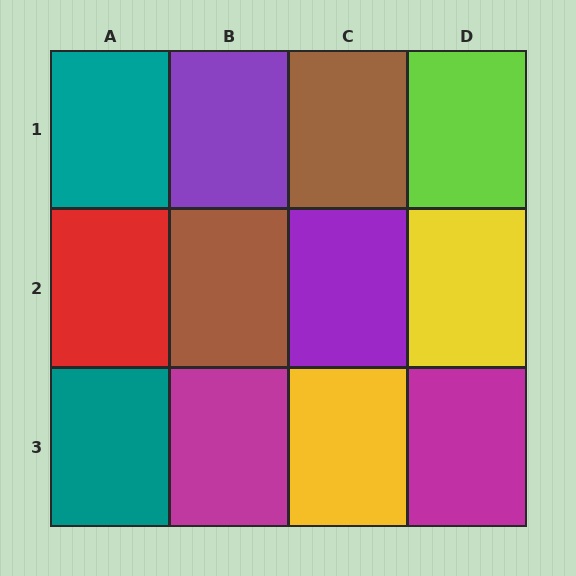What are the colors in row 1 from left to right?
Teal, purple, brown, lime.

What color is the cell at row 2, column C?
Purple.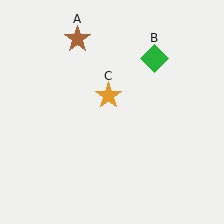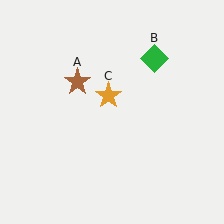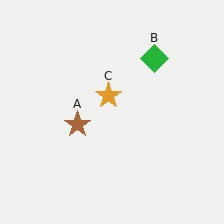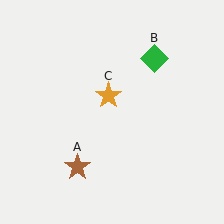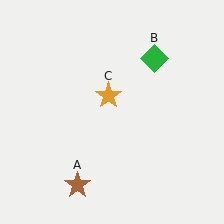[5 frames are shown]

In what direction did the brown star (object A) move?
The brown star (object A) moved down.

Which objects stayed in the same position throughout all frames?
Green diamond (object B) and orange star (object C) remained stationary.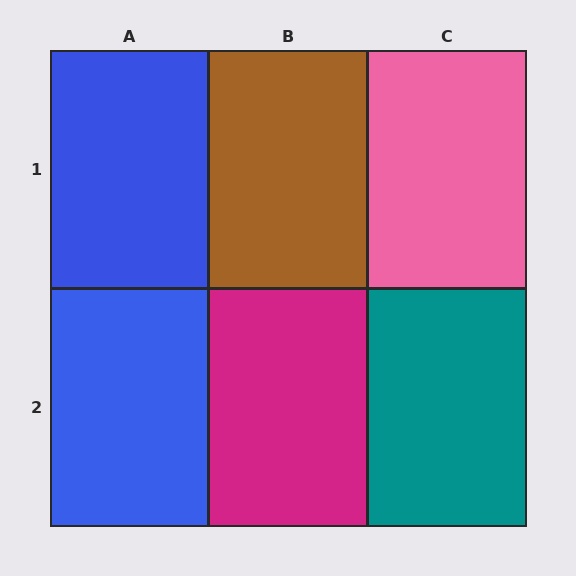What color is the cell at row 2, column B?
Magenta.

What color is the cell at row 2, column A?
Blue.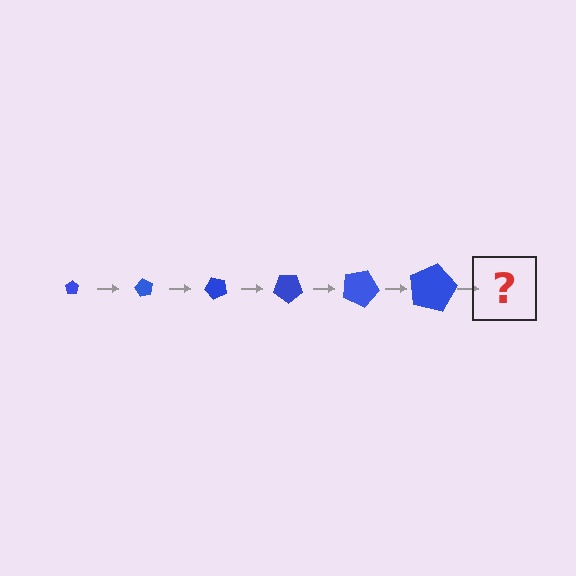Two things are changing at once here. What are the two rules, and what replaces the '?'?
The two rules are that the pentagon grows larger each step and it rotates 60 degrees each step. The '?' should be a pentagon, larger than the previous one and rotated 360 degrees from the start.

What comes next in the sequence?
The next element should be a pentagon, larger than the previous one and rotated 360 degrees from the start.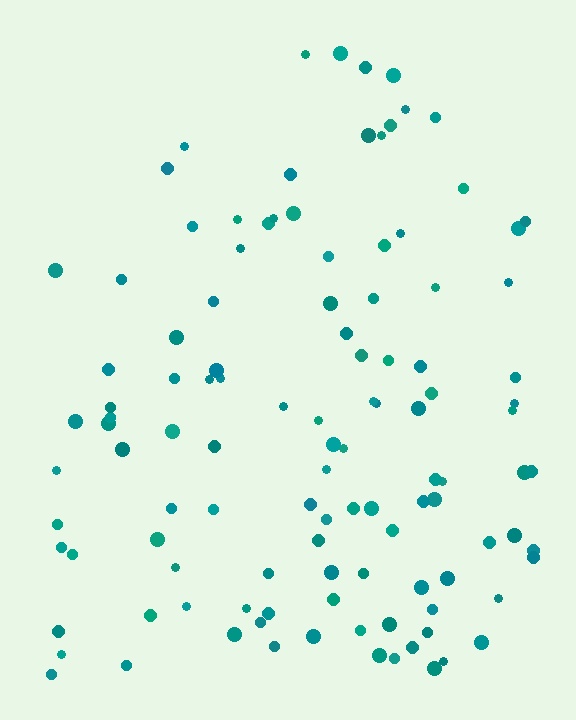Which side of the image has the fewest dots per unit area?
The top.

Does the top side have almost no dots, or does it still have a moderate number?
Still a moderate number, just noticeably fewer than the bottom.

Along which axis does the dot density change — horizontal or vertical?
Vertical.